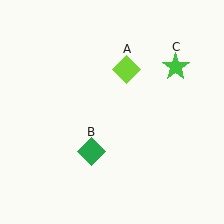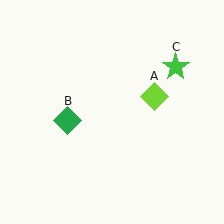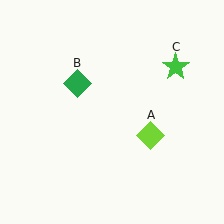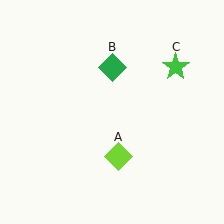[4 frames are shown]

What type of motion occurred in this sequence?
The lime diamond (object A), green diamond (object B) rotated clockwise around the center of the scene.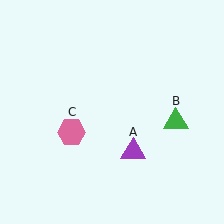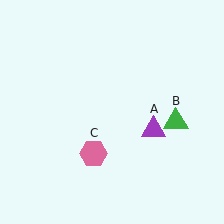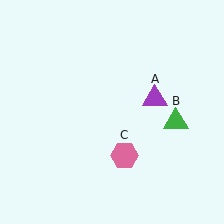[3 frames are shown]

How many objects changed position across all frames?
2 objects changed position: purple triangle (object A), pink hexagon (object C).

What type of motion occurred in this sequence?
The purple triangle (object A), pink hexagon (object C) rotated counterclockwise around the center of the scene.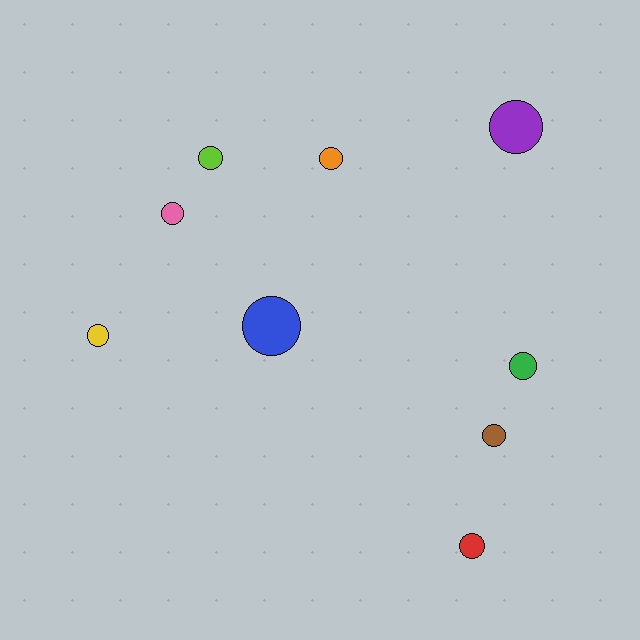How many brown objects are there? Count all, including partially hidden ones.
There is 1 brown object.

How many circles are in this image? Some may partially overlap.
There are 9 circles.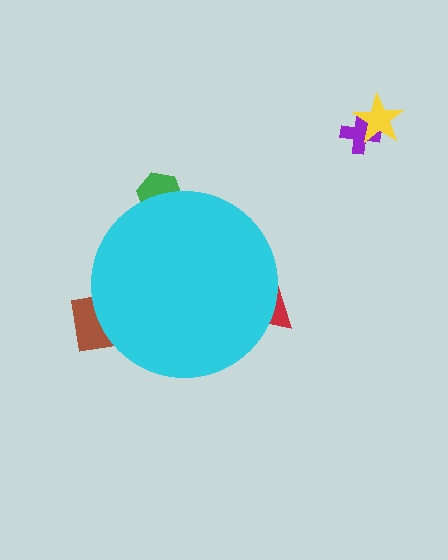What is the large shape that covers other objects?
A cyan circle.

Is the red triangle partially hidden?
Yes, the red triangle is partially hidden behind the cyan circle.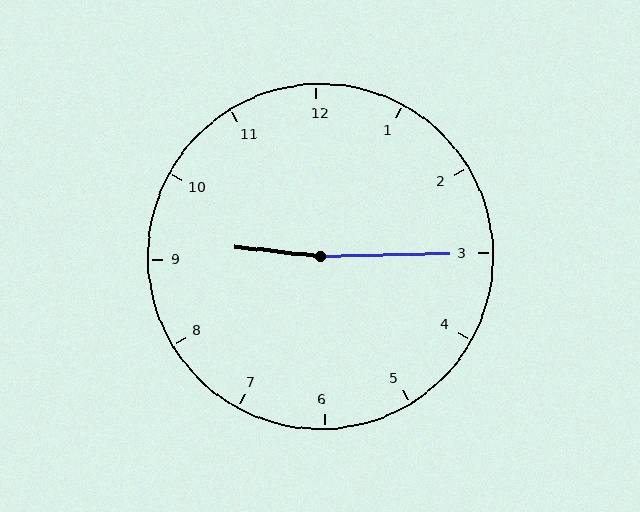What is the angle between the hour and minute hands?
Approximately 172 degrees.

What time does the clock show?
9:15.